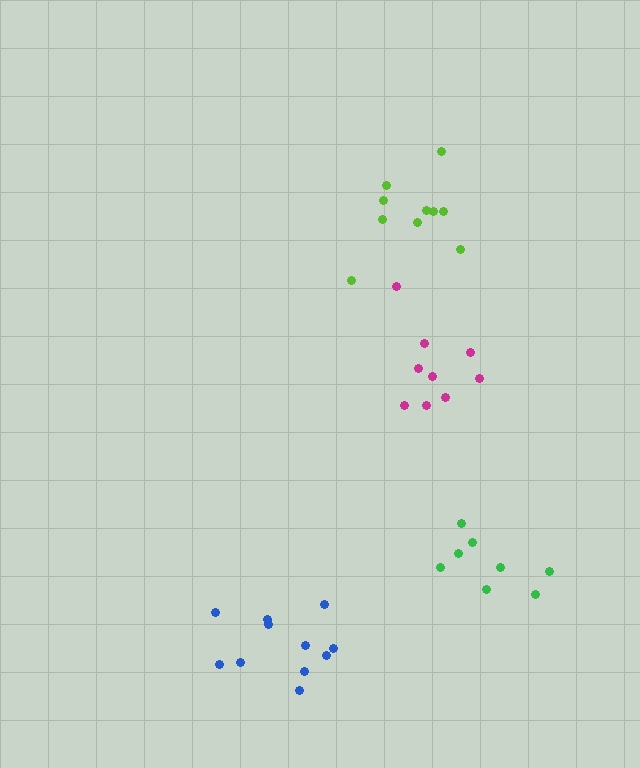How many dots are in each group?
Group 1: 10 dots, Group 2: 11 dots, Group 3: 8 dots, Group 4: 9 dots (38 total).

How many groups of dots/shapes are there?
There are 4 groups.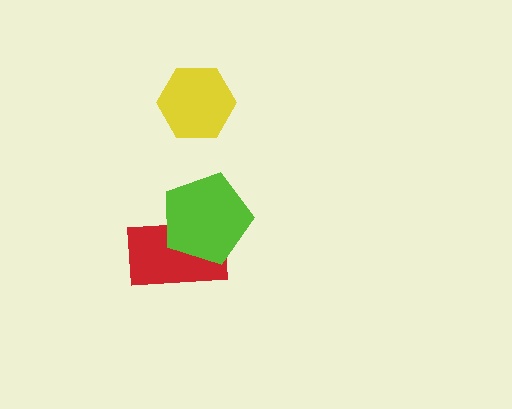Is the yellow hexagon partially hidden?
No, no other shape covers it.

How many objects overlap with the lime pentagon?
1 object overlaps with the lime pentagon.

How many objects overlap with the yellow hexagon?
0 objects overlap with the yellow hexagon.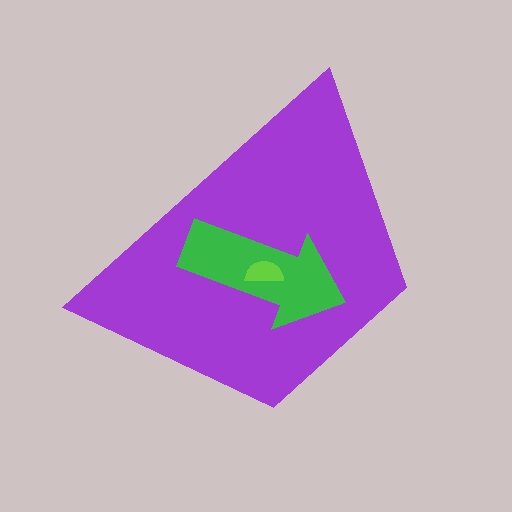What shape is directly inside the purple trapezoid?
The green arrow.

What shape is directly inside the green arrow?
The lime semicircle.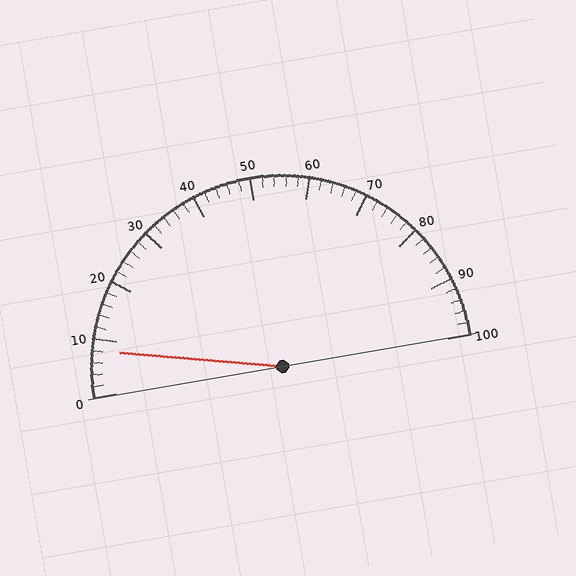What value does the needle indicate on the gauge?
The needle indicates approximately 8.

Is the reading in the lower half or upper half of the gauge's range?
The reading is in the lower half of the range (0 to 100).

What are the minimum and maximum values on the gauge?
The gauge ranges from 0 to 100.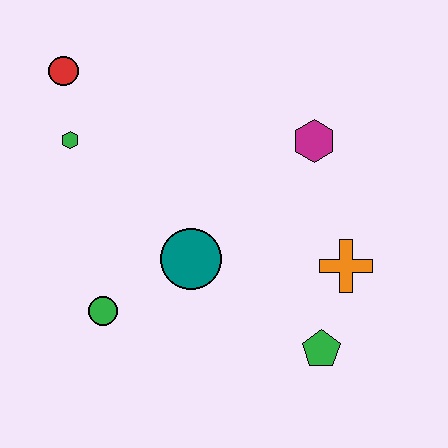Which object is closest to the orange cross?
The green pentagon is closest to the orange cross.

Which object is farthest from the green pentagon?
The red circle is farthest from the green pentagon.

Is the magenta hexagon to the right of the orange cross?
No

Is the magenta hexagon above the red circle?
No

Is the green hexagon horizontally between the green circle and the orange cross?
No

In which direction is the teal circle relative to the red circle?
The teal circle is below the red circle.